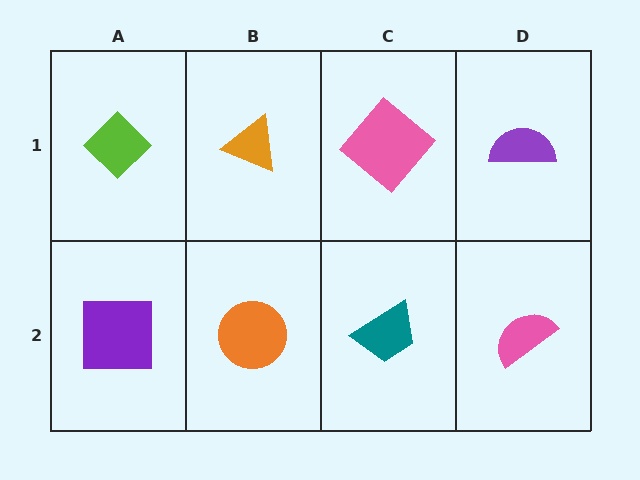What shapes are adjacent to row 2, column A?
A lime diamond (row 1, column A), an orange circle (row 2, column B).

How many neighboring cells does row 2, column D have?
2.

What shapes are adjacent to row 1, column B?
An orange circle (row 2, column B), a lime diamond (row 1, column A), a pink diamond (row 1, column C).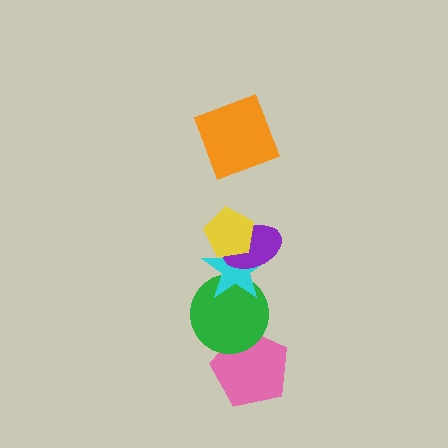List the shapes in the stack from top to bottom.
From top to bottom: the orange square, the yellow pentagon, the purple ellipse, the cyan star, the green circle, the pink pentagon.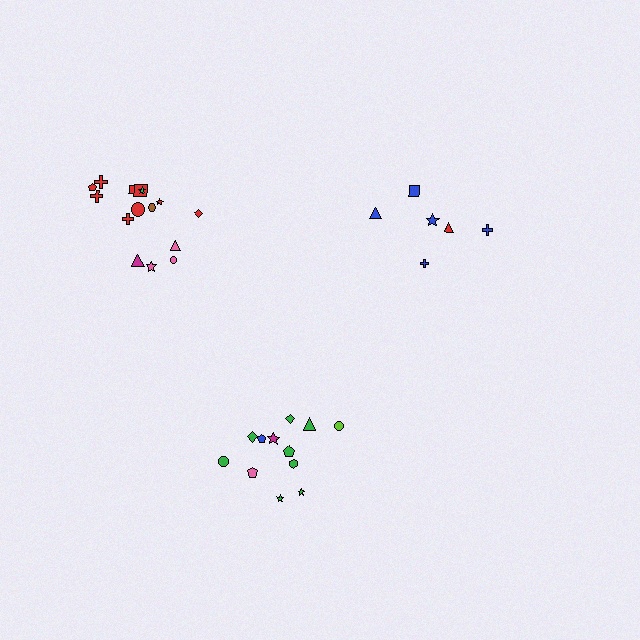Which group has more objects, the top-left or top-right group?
The top-left group.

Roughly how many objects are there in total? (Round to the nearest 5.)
Roughly 35 objects in total.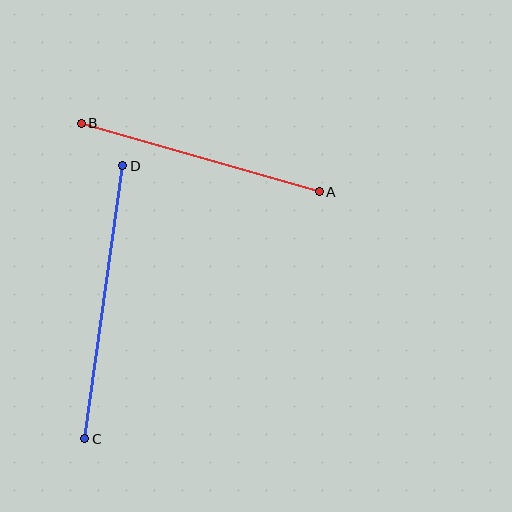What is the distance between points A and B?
The distance is approximately 248 pixels.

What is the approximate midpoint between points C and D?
The midpoint is at approximately (104, 302) pixels.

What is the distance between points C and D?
The distance is approximately 275 pixels.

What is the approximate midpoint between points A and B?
The midpoint is at approximately (200, 158) pixels.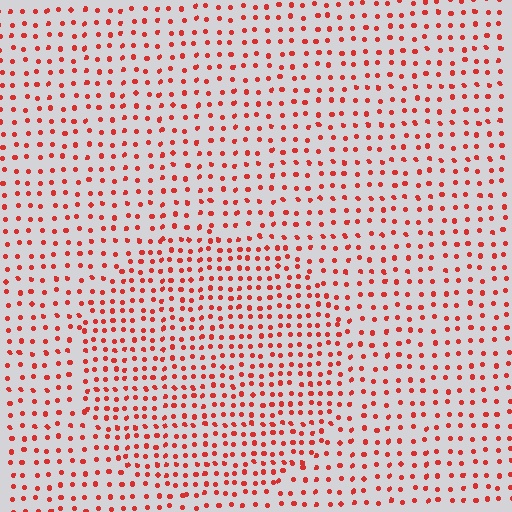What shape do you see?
I see a circle.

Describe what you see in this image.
The image contains small red elements arranged at two different densities. A circle-shaped region is visible where the elements are more densely packed than the surrounding area.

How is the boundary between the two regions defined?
The boundary is defined by a change in element density (approximately 1.6x ratio). All elements are the same color, size, and shape.